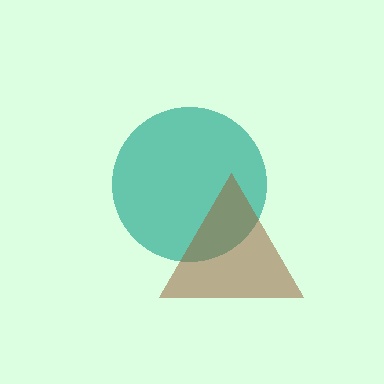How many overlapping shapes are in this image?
There are 2 overlapping shapes in the image.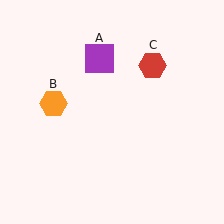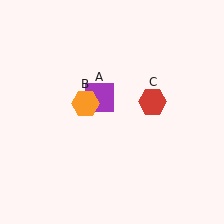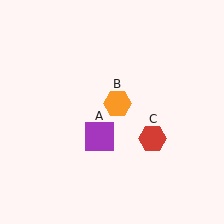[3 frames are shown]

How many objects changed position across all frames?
3 objects changed position: purple square (object A), orange hexagon (object B), red hexagon (object C).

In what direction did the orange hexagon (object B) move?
The orange hexagon (object B) moved right.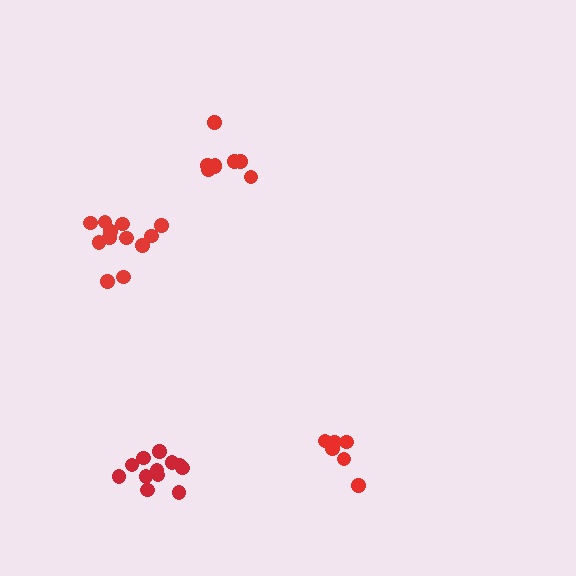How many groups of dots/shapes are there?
There are 4 groups.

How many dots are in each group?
Group 1: 12 dots, Group 2: 8 dots, Group 3: 6 dots, Group 4: 12 dots (38 total).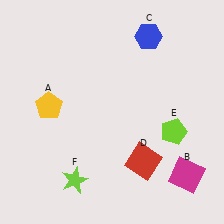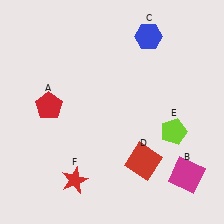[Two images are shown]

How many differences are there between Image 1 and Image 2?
There are 2 differences between the two images.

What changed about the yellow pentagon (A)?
In Image 1, A is yellow. In Image 2, it changed to red.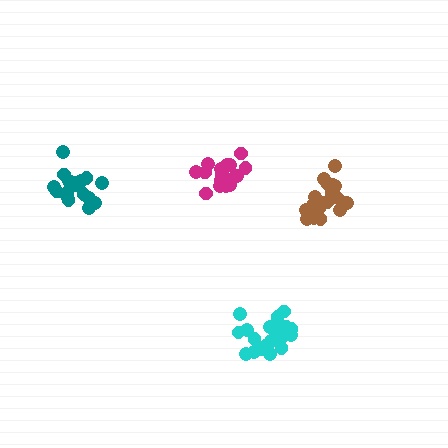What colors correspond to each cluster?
The clusters are colored: magenta, cyan, brown, teal.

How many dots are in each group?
Group 1: 20 dots, Group 2: 21 dots, Group 3: 21 dots, Group 4: 17 dots (79 total).